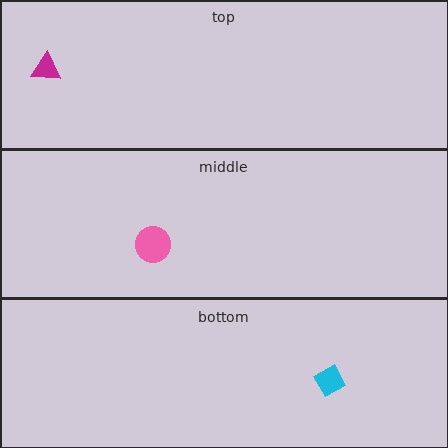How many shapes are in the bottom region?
1.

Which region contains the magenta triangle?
The top region.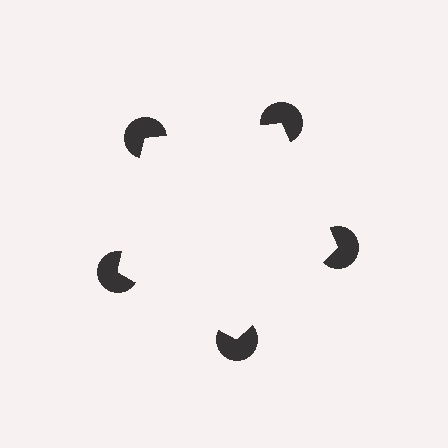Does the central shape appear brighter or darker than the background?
It typically appears slightly brighter than the background, even though no actual brightness change is drawn.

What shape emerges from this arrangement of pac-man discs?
An illusory pentagon — its edges are inferred from the aligned wedge cuts in the pac-man discs, not physically drawn.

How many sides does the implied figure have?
5 sides.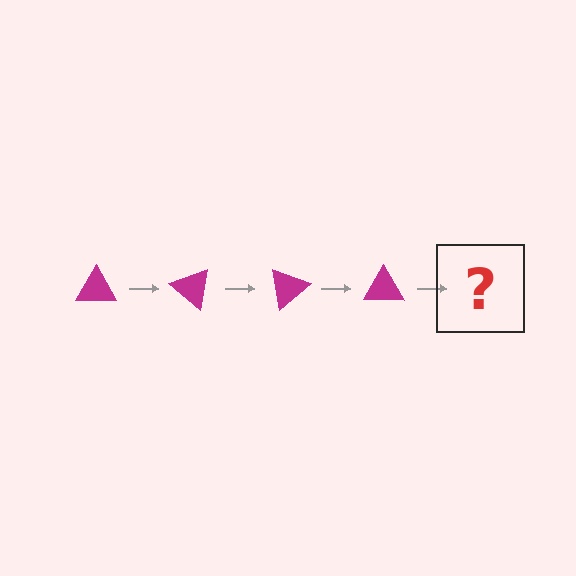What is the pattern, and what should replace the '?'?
The pattern is that the triangle rotates 40 degrees each step. The '?' should be a magenta triangle rotated 160 degrees.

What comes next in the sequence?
The next element should be a magenta triangle rotated 160 degrees.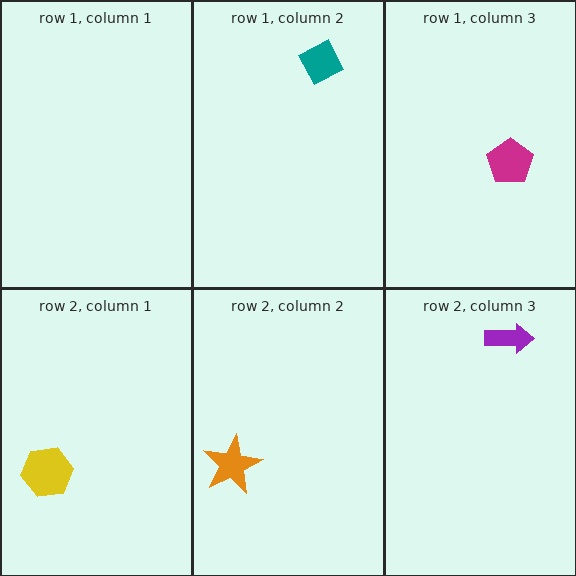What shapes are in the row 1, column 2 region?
The teal diamond.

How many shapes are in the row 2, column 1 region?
1.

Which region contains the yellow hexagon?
The row 2, column 1 region.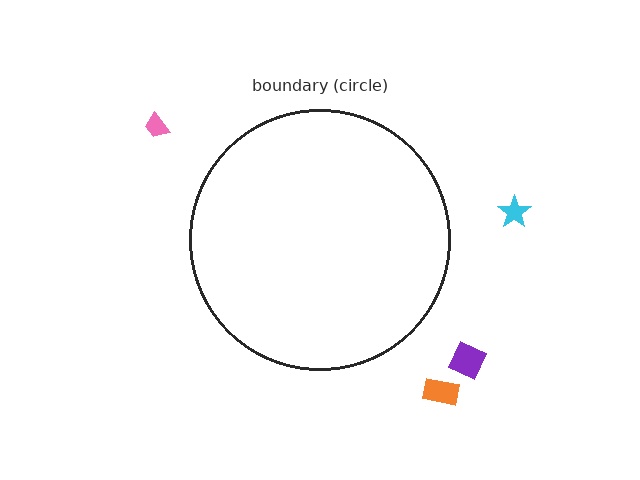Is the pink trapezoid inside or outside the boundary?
Outside.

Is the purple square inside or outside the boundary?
Outside.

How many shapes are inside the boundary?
0 inside, 4 outside.